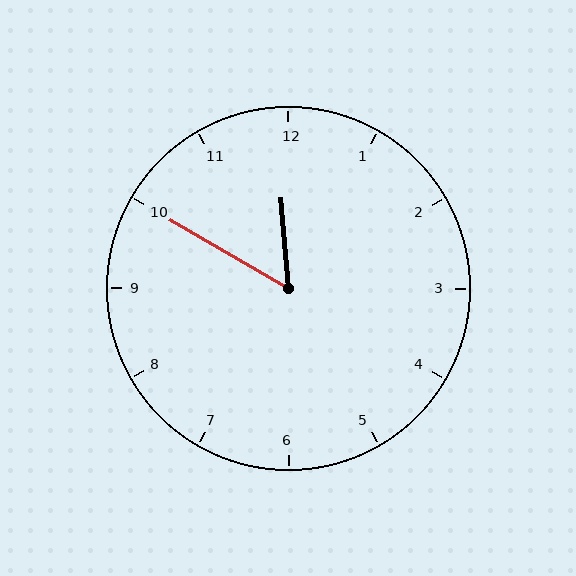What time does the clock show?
11:50.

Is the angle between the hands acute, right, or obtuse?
It is acute.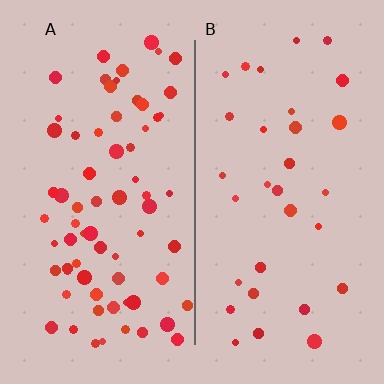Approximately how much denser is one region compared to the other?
Approximately 2.3× — region A over region B.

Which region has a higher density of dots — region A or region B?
A (the left).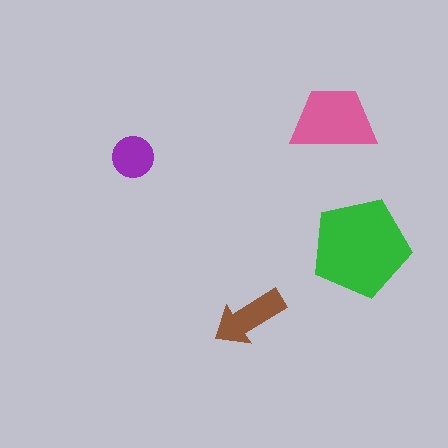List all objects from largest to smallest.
The green pentagon, the pink trapezoid, the brown arrow, the purple circle.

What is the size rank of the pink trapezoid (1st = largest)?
2nd.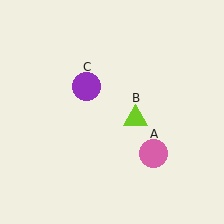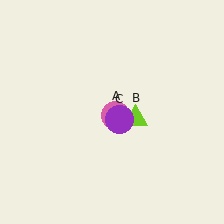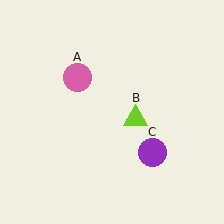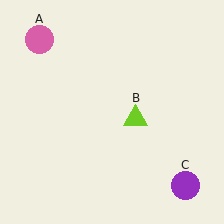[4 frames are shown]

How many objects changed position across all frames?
2 objects changed position: pink circle (object A), purple circle (object C).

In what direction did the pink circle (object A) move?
The pink circle (object A) moved up and to the left.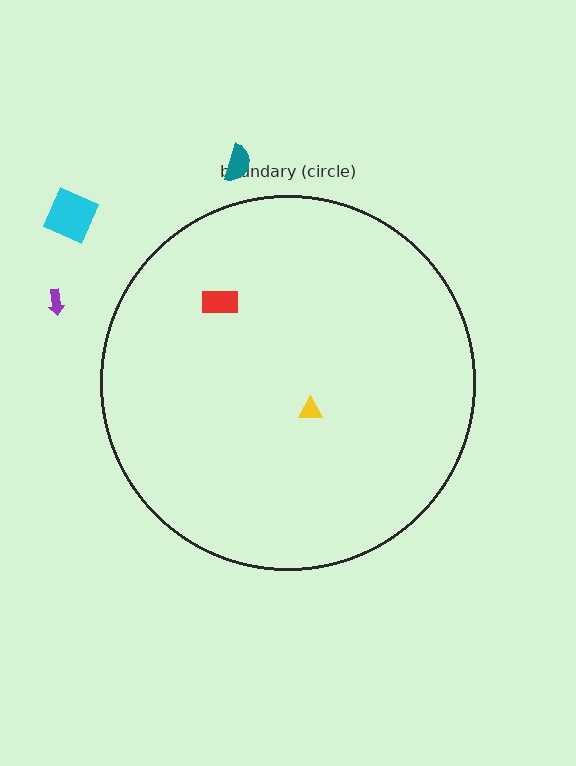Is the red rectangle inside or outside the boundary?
Inside.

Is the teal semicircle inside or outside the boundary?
Outside.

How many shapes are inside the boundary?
2 inside, 3 outside.